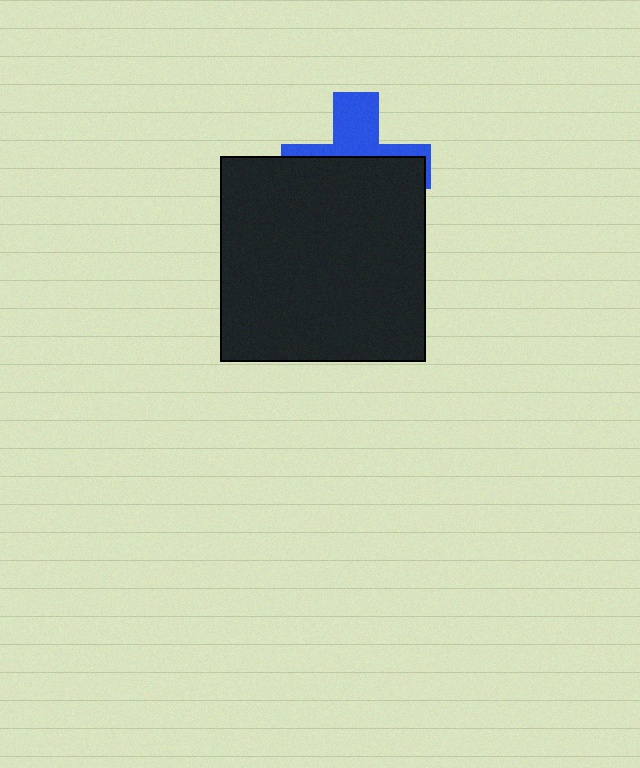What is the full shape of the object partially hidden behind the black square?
The partially hidden object is a blue cross.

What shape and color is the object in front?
The object in front is a black square.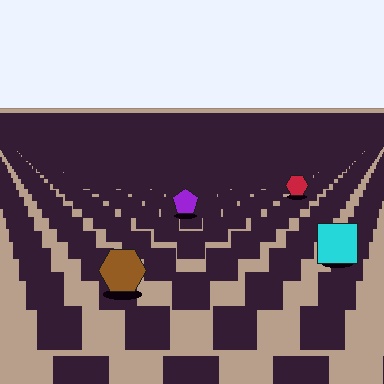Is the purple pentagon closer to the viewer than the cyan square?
No. The cyan square is closer — you can tell from the texture gradient: the ground texture is coarser near it.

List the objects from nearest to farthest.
From nearest to farthest: the brown hexagon, the cyan square, the purple pentagon, the red hexagon.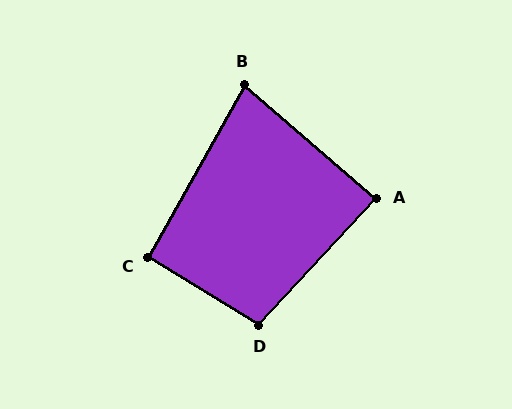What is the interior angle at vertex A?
Approximately 88 degrees (approximately right).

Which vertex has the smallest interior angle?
B, at approximately 78 degrees.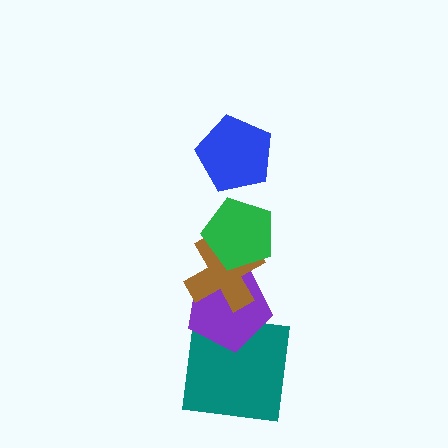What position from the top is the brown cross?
The brown cross is 3rd from the top.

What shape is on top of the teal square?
The purple pentagon is on top of the teal square.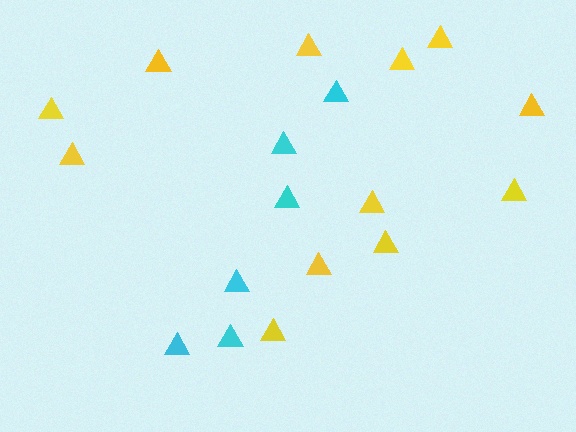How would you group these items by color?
There are 2 groups: one group of cyan triangles (6) and one group of yellow triangles (12).